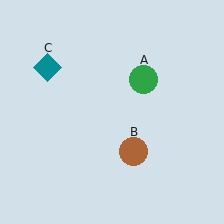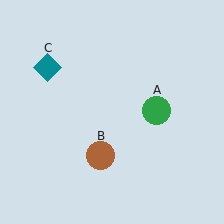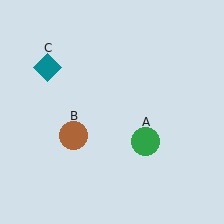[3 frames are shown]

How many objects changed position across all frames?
2 objects changed position: green circle (object A), brown circle (object B).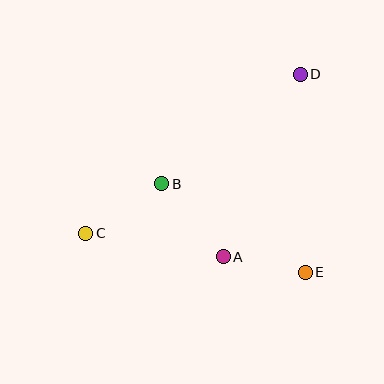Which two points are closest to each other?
Points A and E are closest to each other.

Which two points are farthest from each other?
Points C and D are farthest from each other.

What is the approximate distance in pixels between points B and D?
The distance between B and D is approximately 177 pixels.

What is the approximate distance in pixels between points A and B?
The distance between A and B is approximately 95 pixels.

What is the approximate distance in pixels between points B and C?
The distance between B and C is approximately 91 pixels.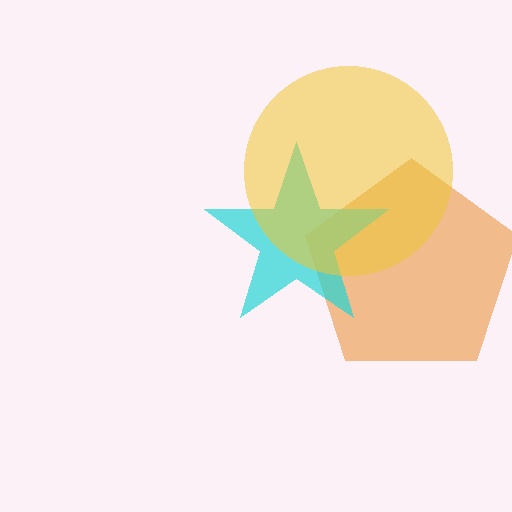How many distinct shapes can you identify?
There are 3 distinct shapes: an orange pentagon, a cyan star, a yellow circle.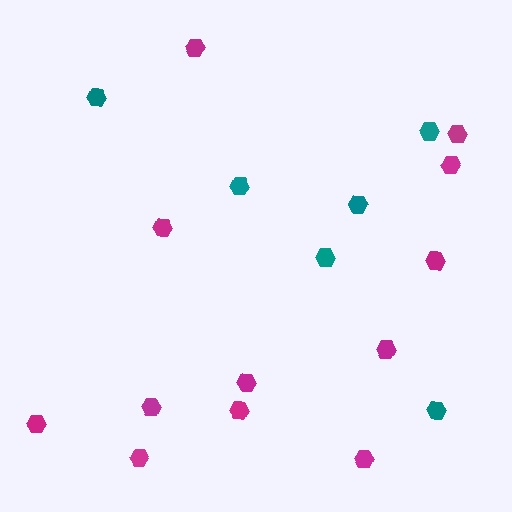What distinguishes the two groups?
There are 2 groups: one group of teal hexagons (6) and one group of magenta hexagons (12).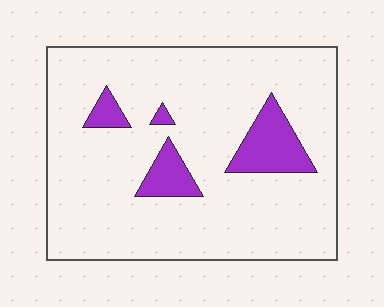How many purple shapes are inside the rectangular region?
4.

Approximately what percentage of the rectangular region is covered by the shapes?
Approximately 10%.